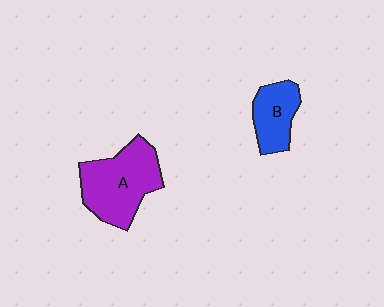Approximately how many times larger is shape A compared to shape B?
Approximately 1.8 times.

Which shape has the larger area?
Shape A (purple).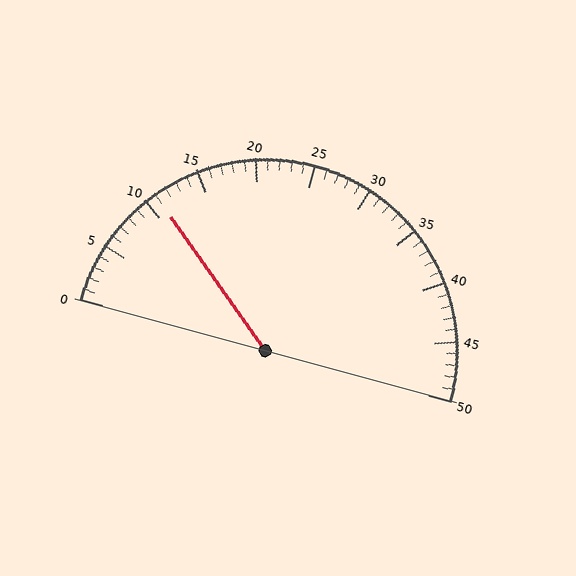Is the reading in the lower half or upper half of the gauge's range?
The reading is in the lower half of the range (0 to 50).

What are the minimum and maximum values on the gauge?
The gauge ranges from 0 to 50.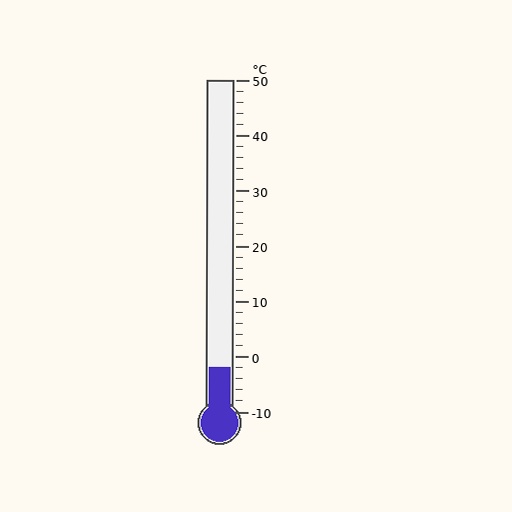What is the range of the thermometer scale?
The thermometer scale ranges from -10°C to 50°C.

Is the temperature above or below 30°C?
The temperature is below 30°C.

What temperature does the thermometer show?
The thermometer shows approximately -2°C.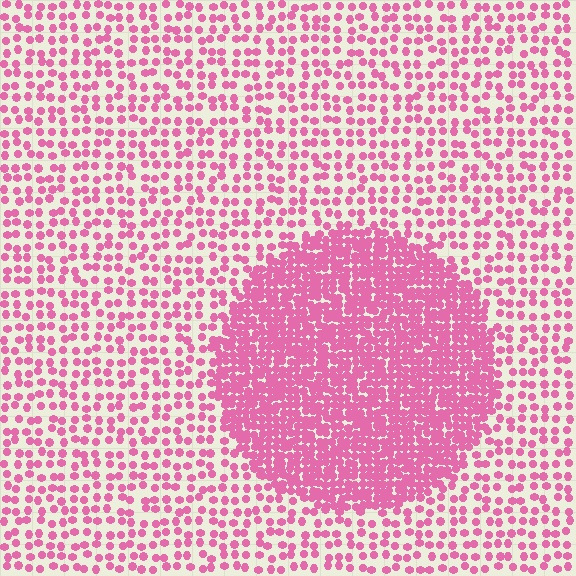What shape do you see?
I see a circle.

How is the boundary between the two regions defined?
The boundary is defined by a change in element density (approximately 2.6x ratio). All elements are the same color, size, and shape.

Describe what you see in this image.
The image contains small pink elements arranged at two different densities. A circle-shaped region is visible where the elements are more densely packed than the surrounding area.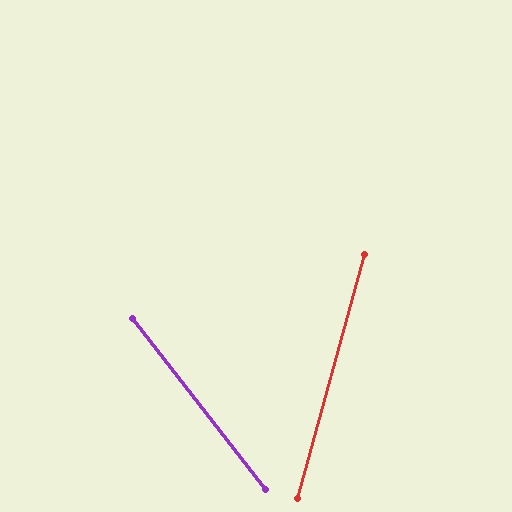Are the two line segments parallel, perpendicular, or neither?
Neither parallel nor perpendicular — they differ by about 53°.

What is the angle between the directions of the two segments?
Approximately 53 degrees.